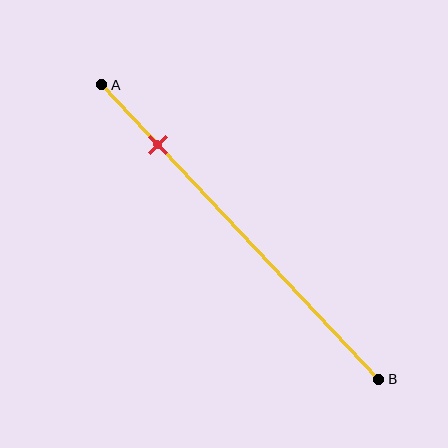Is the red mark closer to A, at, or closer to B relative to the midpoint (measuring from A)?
The red mark is closer to point A than the midpoint of segment AB.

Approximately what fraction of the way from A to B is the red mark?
The red mark is approximately 20% of the way from A to B.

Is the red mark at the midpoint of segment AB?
No, the mark is at about 20% from A, not at the 50% midpoint.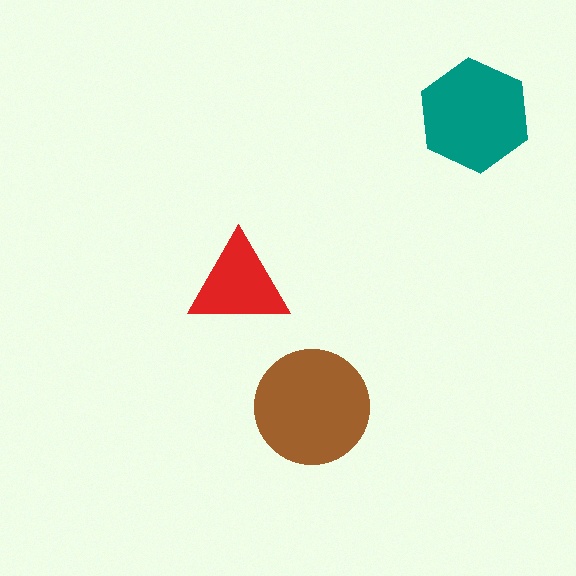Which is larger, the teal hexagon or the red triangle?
The teal hexagon.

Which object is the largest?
The brown circle.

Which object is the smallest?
The red triangle.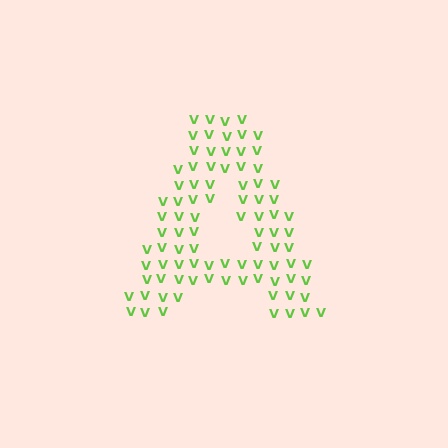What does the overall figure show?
The overall figure shows the letter A.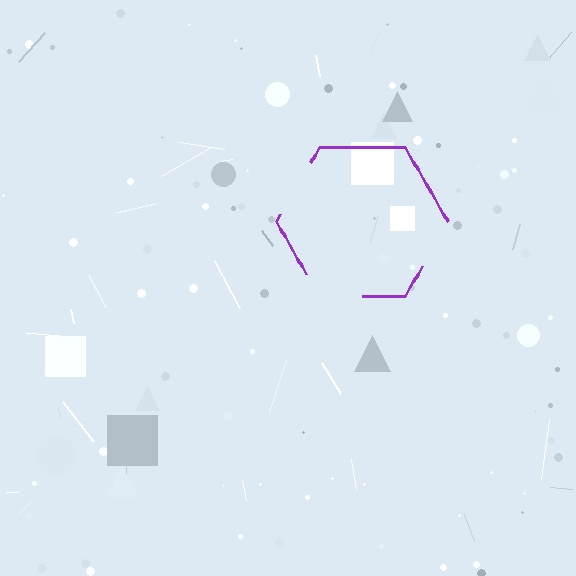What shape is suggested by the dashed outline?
The dashed outline suggests a hexagon.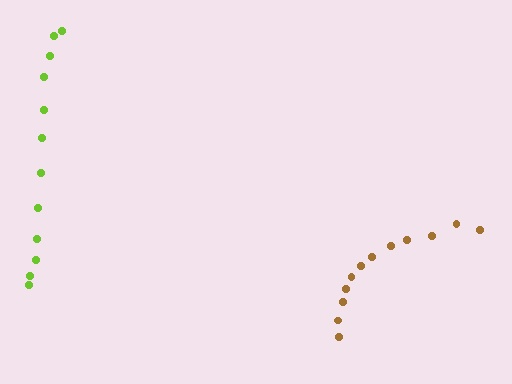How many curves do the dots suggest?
There are 2 distinct paths.